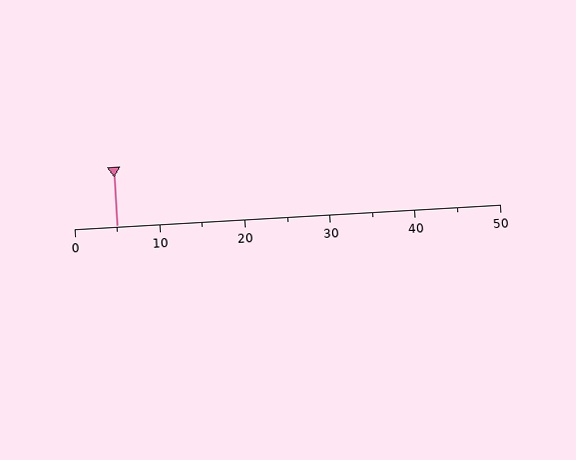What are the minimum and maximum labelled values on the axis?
The axis runs from 0 to 50.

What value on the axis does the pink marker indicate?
The marker indicates approximately 5.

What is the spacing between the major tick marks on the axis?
The major ticks are spaced 10 apart.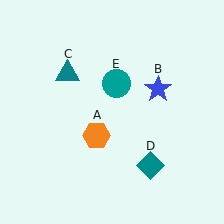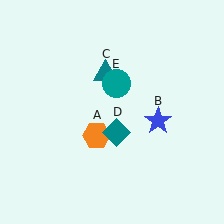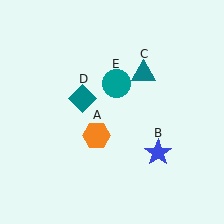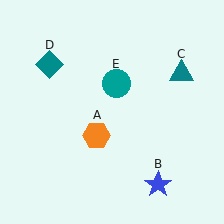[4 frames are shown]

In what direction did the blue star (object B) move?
The blue star (object B) moved down.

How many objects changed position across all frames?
3 objects changed position: blue star (object B), teal triangle (object C), teal diamond (object D).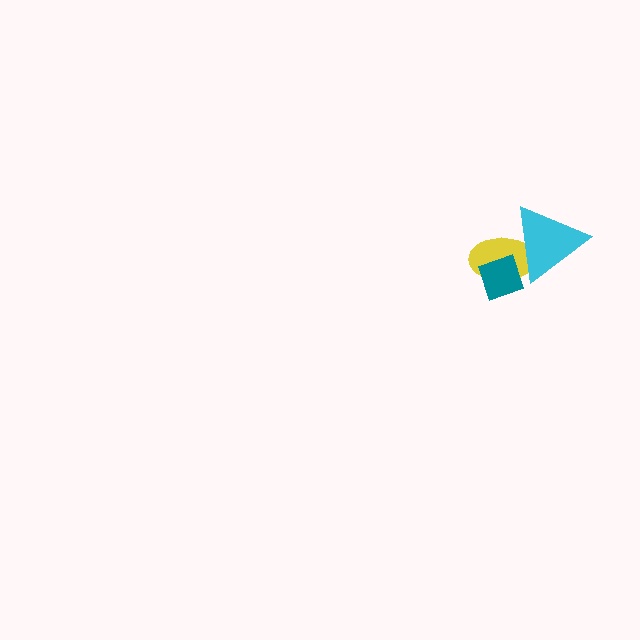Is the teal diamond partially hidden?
Yes, it is partially covered by another shape.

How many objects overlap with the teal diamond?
2 objects overlap with the teal diamond.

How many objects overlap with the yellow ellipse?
2 objects overlap with the yellow ellipse.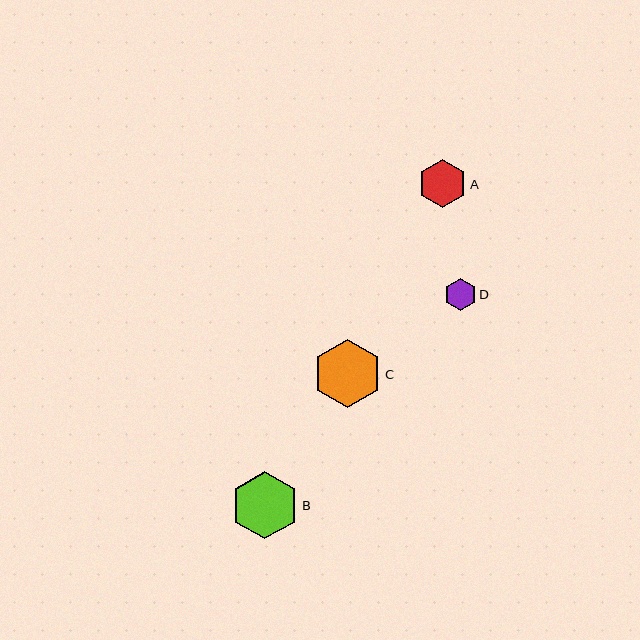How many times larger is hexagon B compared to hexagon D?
Hexagon B is approximately 2.1 times the size of hexagon D.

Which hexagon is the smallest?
Hexagon D is the smallest with a size of approximately 32 pixels.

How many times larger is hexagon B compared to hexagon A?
Hexagon B is approximately 1.4 times the size of hexagon A.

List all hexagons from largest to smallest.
From largest to smallest: C, B, A, D.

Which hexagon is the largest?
Hexagon C is the largest with a size of approximately 68 pixels.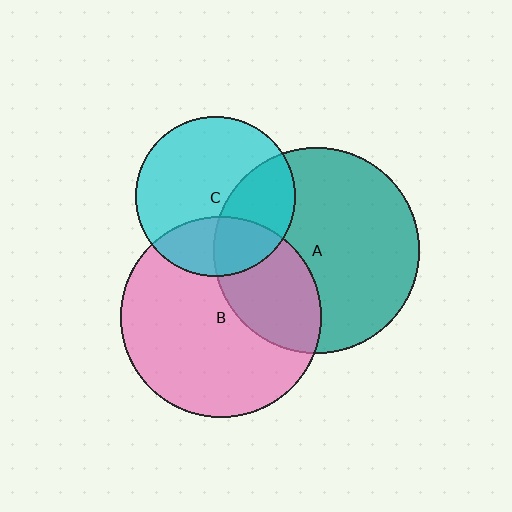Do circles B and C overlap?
Yes.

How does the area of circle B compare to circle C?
Approximately 1.6 times.